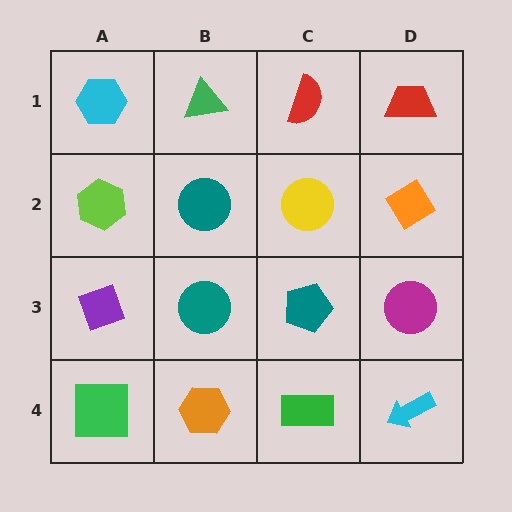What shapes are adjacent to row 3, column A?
A lime hexagon (row 2, column A), a green square (row 4, column A), a teal circle (row 3, column B).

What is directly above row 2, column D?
A red trapezoid.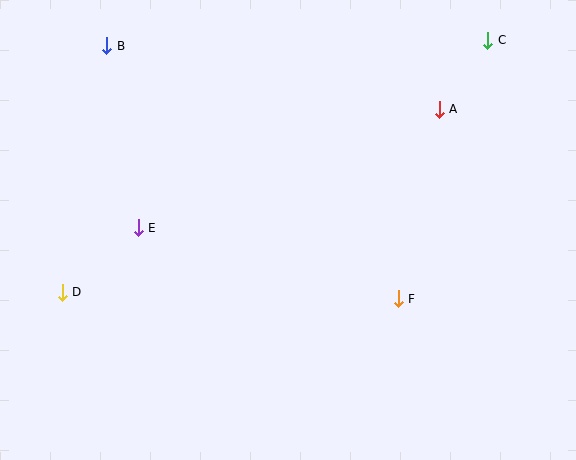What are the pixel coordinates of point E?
Point E is at (138, 228).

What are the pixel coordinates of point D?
Point D is at (62, 292).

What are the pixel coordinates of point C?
Point C is at (488, 40).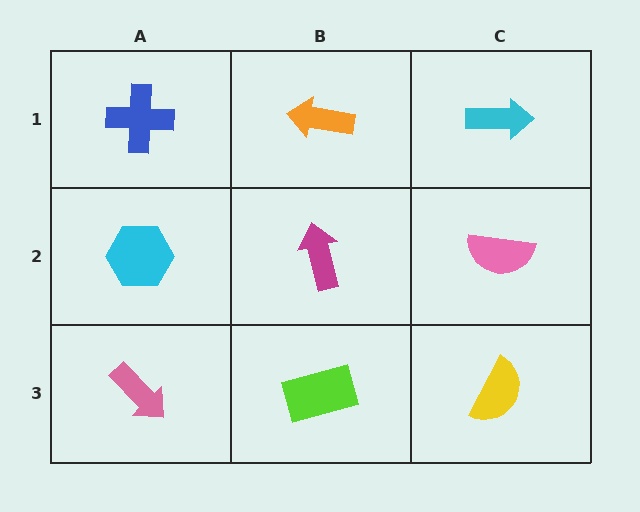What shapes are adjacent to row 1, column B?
A magenta arrow (row 2, column B), a blue cross (row 1, column A), a cyan arrow (row 1, column C).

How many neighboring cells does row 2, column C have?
3.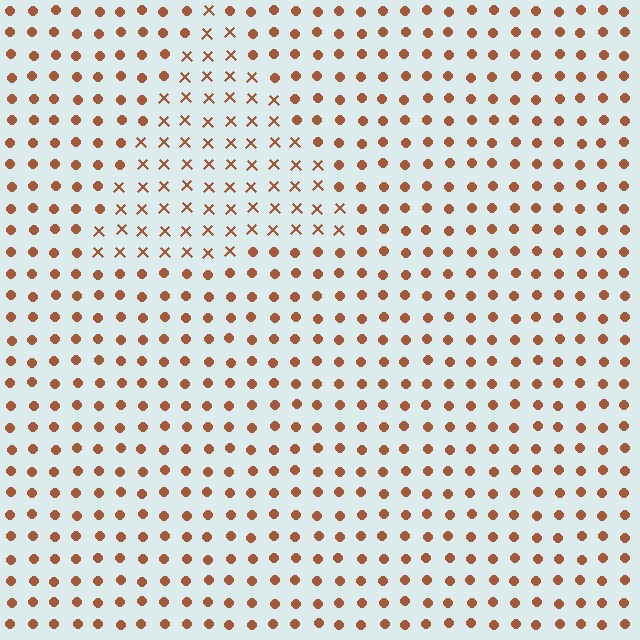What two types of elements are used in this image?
The image uses X marks inside the triangle region and circles outside it.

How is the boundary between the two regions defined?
The boundary is defined by a change in element shape: X marks inside vs. circles outside. All elements share the same color and spacing.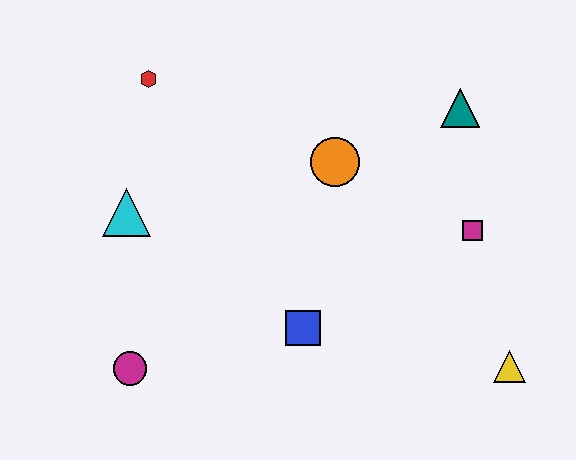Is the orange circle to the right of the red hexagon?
Yes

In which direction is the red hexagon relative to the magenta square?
The red hexagon is to the left of the magenta square.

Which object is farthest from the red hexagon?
The yellow triangle is farthest from the red hexagon.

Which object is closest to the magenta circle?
The cyan triangle is closest to the magenta circle.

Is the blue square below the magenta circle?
No